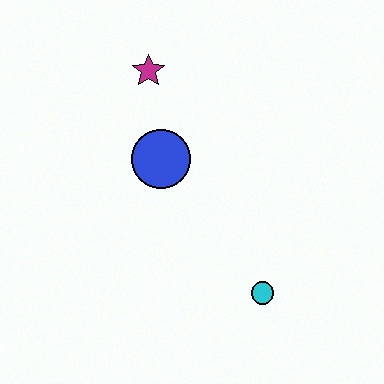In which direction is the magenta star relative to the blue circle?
The magenta star is above the blue circle.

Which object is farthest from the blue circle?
The cyan circle is farthest from the blue circle.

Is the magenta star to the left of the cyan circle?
Yes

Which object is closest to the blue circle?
The magenta star is closest to the blue circle.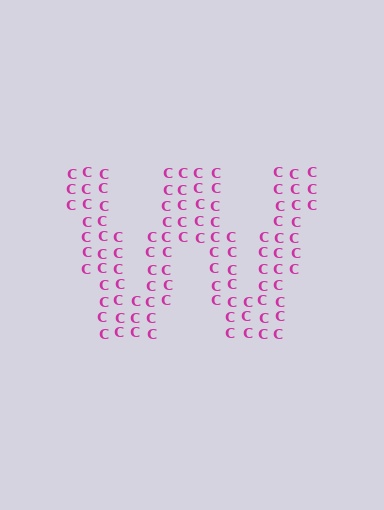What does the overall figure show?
The overall figure shows the letter W.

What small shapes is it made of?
It is made of small letter C's.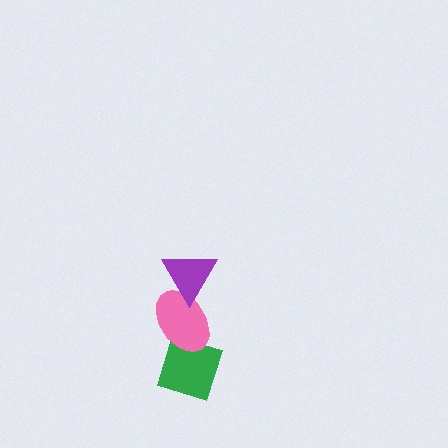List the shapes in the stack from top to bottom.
From top to bottom: the purple triangle, the pink ellipse, the green diamond.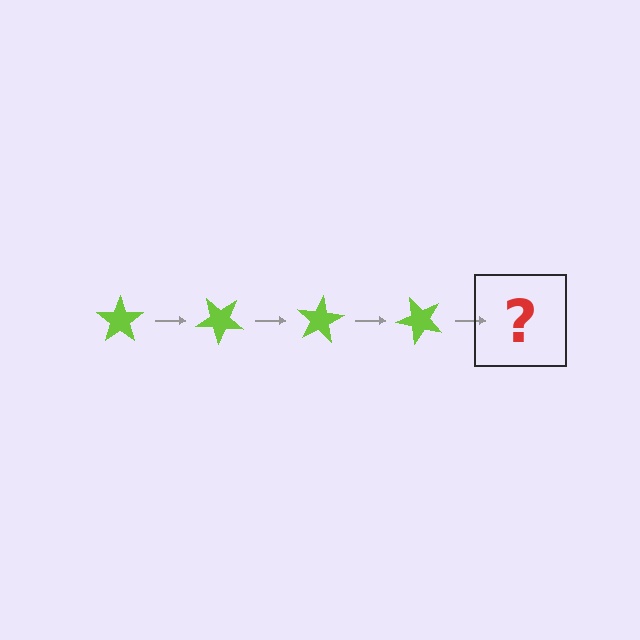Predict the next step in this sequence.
The next step is a lime star rotated 160 degrees.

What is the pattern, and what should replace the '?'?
The pattern is that the star rotates 40 degrees each step. The '?' should be a lime star rotated 160 degrees.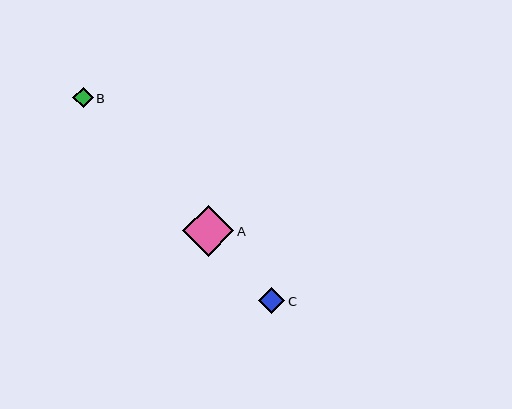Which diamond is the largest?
Diamond A is the largest with a size of approximately 51 pixels.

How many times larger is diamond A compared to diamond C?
Diamond A is approximately 2.0 times the size of diamond C.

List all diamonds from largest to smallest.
From largest to smallest: A, C, B.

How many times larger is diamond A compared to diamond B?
Diamond A is approximately 2.5 times the size of diamond B.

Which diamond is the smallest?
Diamond B is the smallest with a size of approximately 20 pixels.